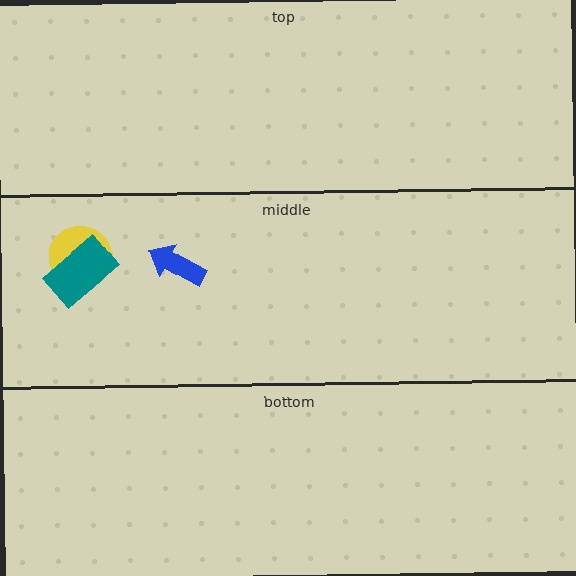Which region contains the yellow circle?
The middle region.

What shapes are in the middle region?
The yellow circle, the teal rectangle, the blue arrow.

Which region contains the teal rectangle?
The middle region.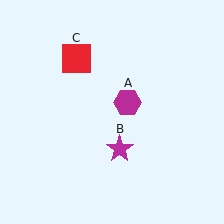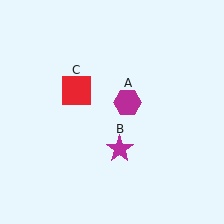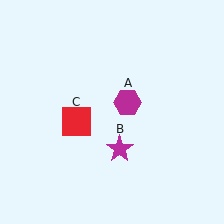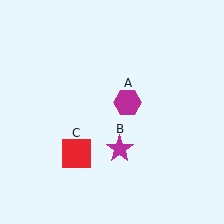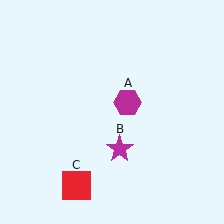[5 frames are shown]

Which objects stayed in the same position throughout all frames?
Magenta hexagon (object A) and magenta star (object B) remained stationary.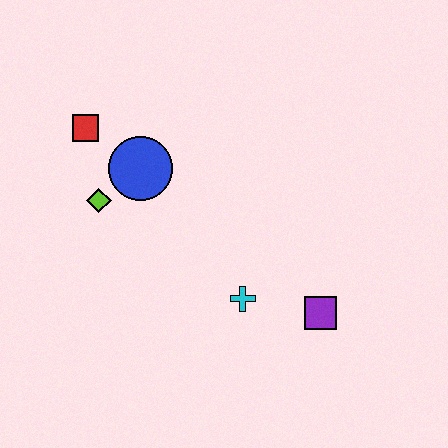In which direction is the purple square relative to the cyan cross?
The purple square is to the right of the cyan cross.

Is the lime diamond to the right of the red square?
Yes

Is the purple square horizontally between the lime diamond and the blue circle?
No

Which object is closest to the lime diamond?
The blue circle is closest to the lime diamond.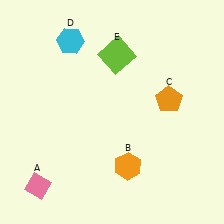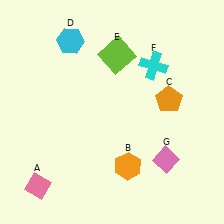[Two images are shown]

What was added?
A cyan cross (F), a pink diamond (G) were added in Image 2.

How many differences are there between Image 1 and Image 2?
There are 2 differences between the two images.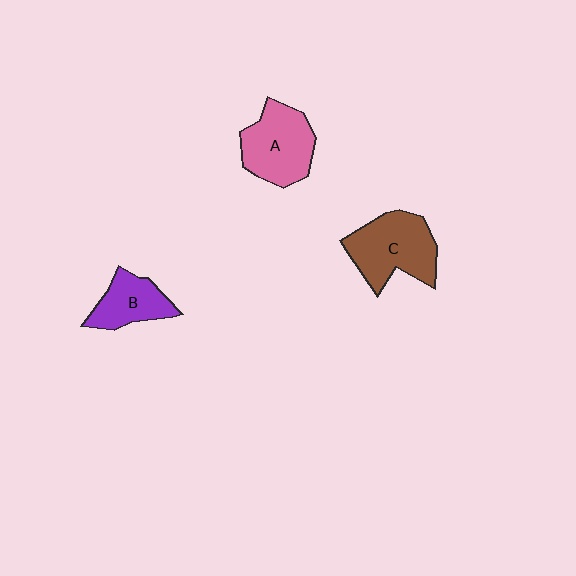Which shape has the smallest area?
Shape B (purple).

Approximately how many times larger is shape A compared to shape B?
Approximately 1.4 times.